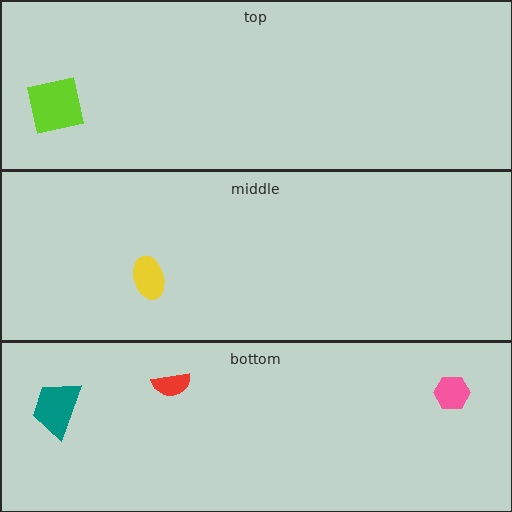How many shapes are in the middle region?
1.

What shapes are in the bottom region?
The red semicircle, the teal trapezoid, the pink hexagon.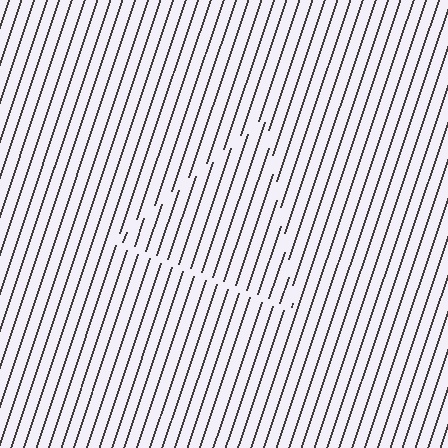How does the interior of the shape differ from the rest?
The interior of the shape contains the same grating, shifted by half a period — the contour is defined by the phase discontinuity where line-ends from the inner and outer gratings abut.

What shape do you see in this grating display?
An illusory triangle. The interior of the shape contains the same grating, shifted by half a period — the contour is defined by the phase discontinuity where line-ends from the inner and outer gratings abut.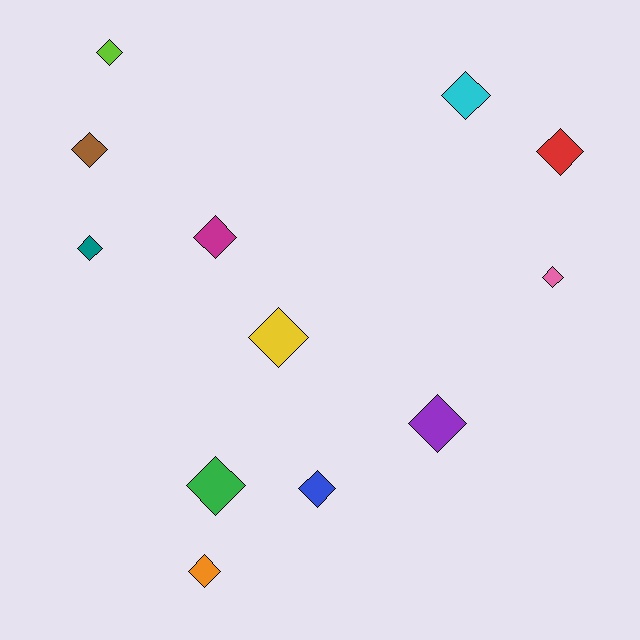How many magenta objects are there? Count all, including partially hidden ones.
There is 1 magenta object.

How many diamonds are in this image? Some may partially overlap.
There are 12 diamonds.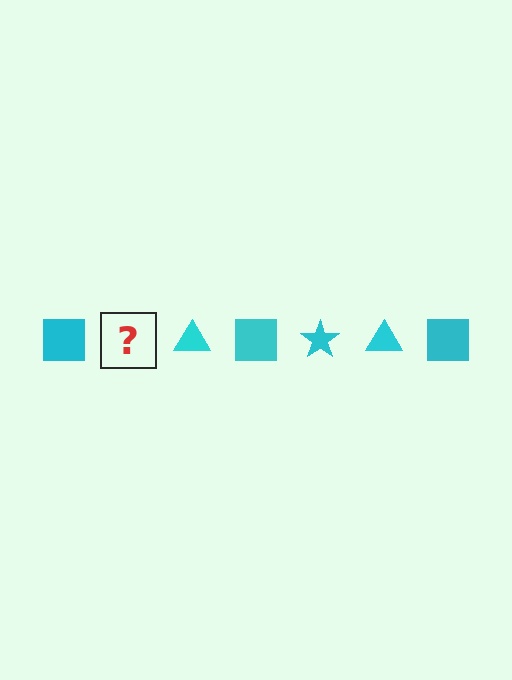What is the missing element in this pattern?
The missing element is a cyan star.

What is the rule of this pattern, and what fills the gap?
The rule is that the pattern cycles through square, star, triangle shapes in cyan. The gap should be filled with a cyan star.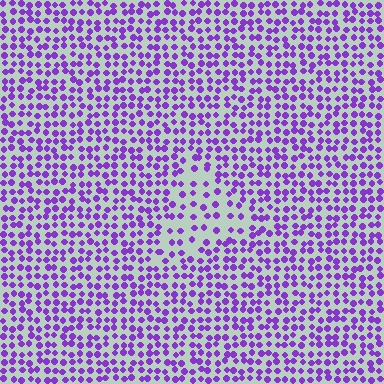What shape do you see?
I see a triangle.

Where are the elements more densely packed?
The elements are more densely packed outside the triangle boundary.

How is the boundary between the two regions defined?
The boundary is defined by a change in element density (approximately 1.9x ratio). All elements are the same color, size, and shape.